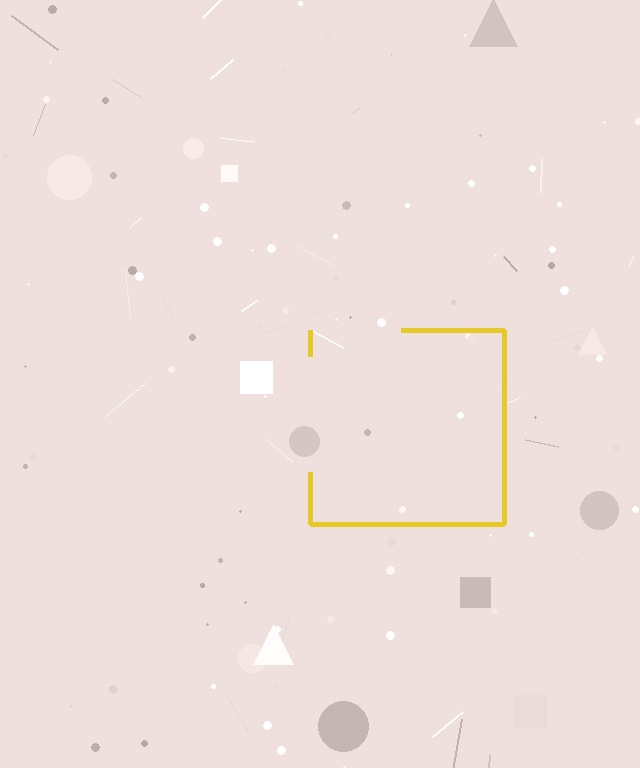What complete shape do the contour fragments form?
The contour fragments form a square.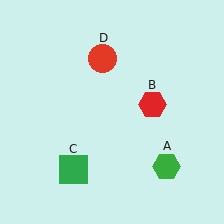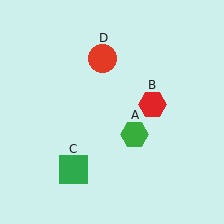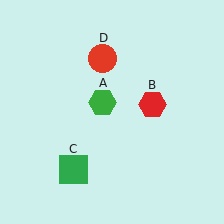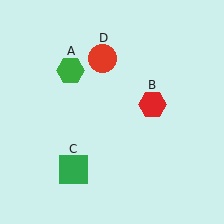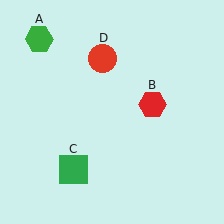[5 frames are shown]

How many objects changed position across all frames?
1 object changed position: green hexagon (object A).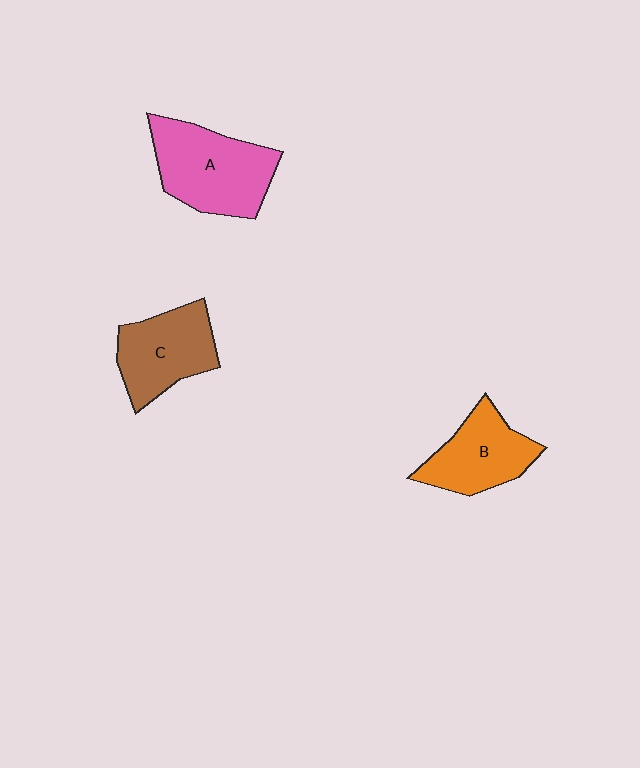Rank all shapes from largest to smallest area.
From largest to smallest: A (pink), C (brown), B (orange).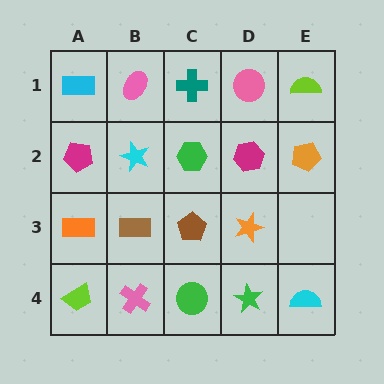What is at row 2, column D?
A magenta hexagon.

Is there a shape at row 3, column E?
No, that cell is empty.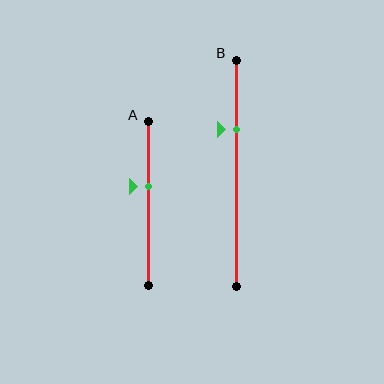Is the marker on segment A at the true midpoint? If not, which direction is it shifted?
No, the marker on segment A is shifted upward by about 10% of the segment length.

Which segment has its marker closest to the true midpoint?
Segment A has its marker closest to the true midpoint.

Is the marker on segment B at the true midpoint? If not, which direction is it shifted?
No, the marker on segment B is shifted upward by about 19% of the segment length.